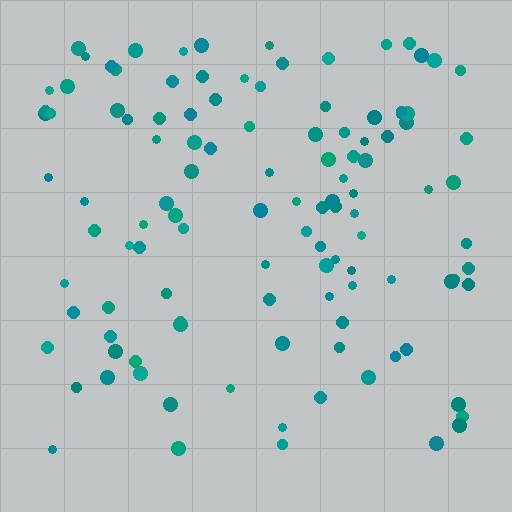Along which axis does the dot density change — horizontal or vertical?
Vertical.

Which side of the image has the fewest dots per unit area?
The bottom.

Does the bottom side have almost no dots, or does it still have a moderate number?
Still a moderate number, just noticeably fewer than the top.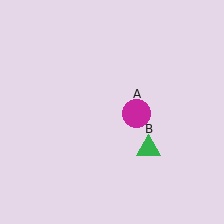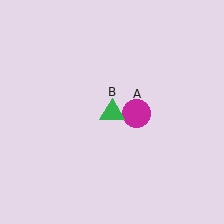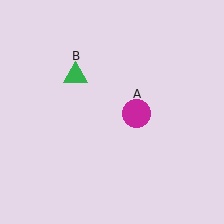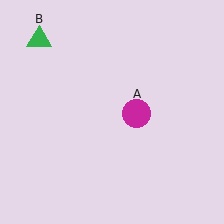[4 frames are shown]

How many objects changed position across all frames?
1 object changed position: green triangle (object B).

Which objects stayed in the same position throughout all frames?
Magenta circle (object A) remained stationary.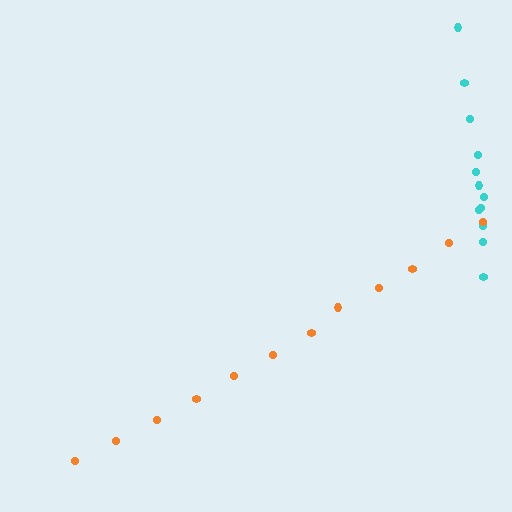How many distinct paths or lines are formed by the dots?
There are 2 distinct paths.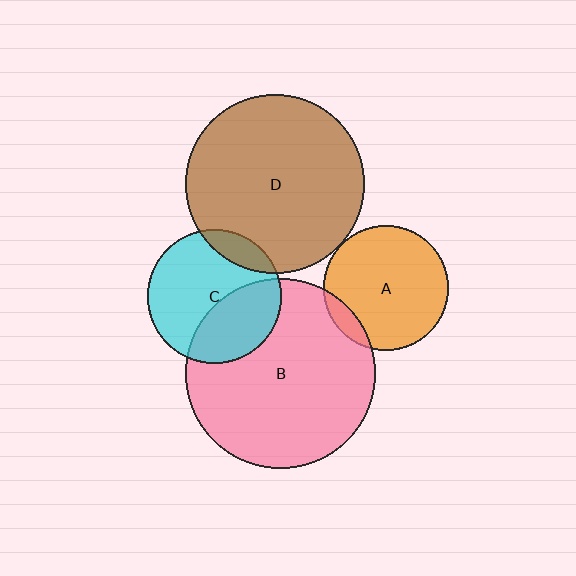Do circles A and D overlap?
Yes.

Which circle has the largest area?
Circle B (pink).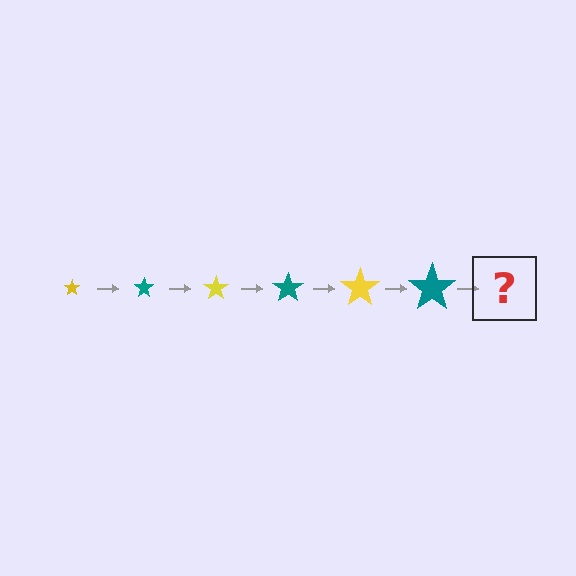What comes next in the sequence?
The next element should be a yellow star, larger than the previous one.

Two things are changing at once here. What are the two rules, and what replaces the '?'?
The two rules are that the star grows larger each step and the color cycles through yellow and teal. The '?' should be a yellow star, larger than the previous one.